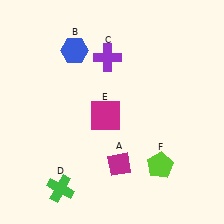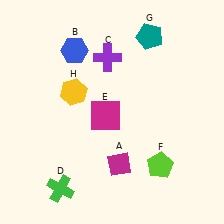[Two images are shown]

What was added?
A teal pentagon (G), a yellow hexagon (H) were added in Image 2.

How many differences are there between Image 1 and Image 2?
There are 2 differences between the two images.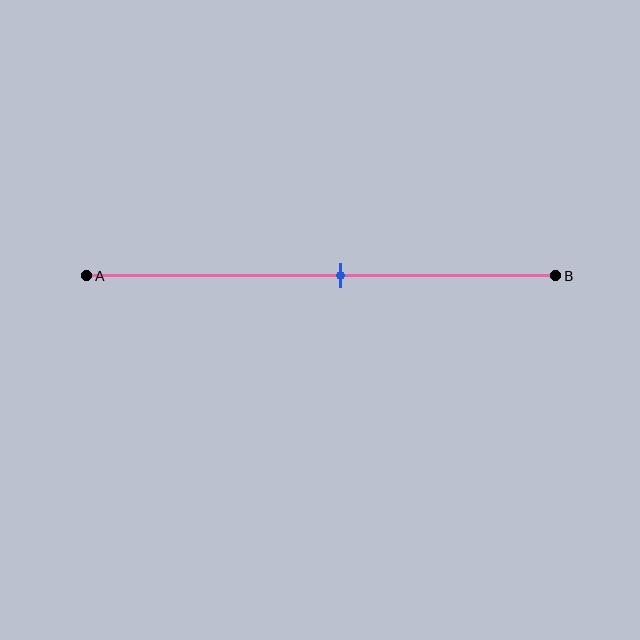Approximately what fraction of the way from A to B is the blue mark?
The blue mark is approximately 55% of the way from A to B.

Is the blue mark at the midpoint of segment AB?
No, the mark is at about 55% from A, not at the 50% midpoint.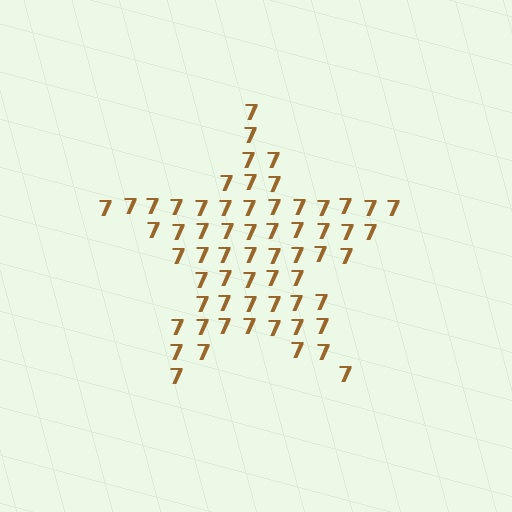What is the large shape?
The large shape is a star.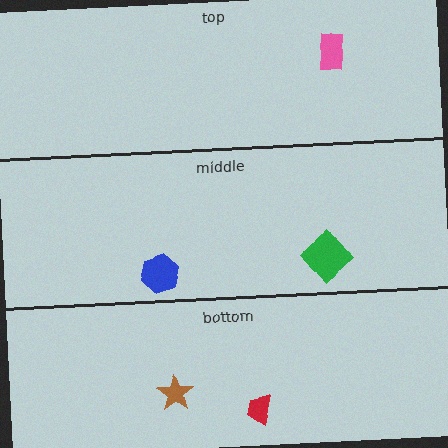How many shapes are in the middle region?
2.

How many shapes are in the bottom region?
2.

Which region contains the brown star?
The bottom region.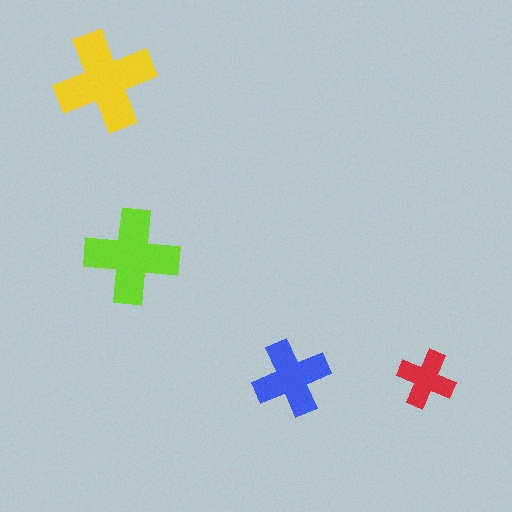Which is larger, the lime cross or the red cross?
The lime one.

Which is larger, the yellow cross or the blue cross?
The yellow one.